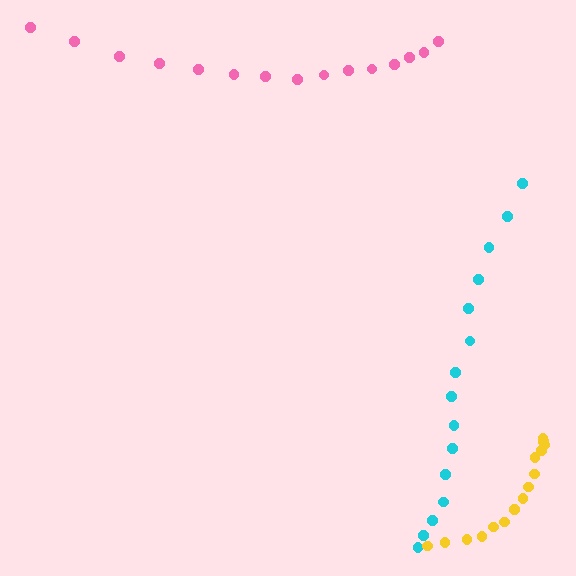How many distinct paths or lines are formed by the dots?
There are 3 distinct paths.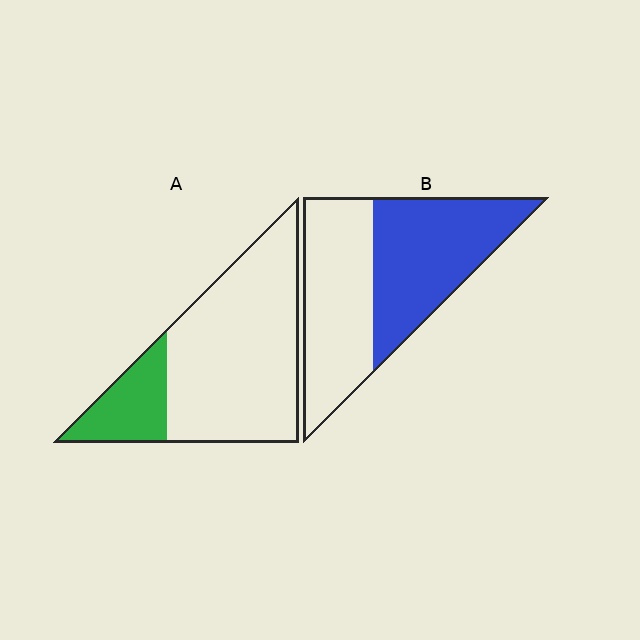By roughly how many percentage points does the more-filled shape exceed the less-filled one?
By roughly 30 percentage points (B over A).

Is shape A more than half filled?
No.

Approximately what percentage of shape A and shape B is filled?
A is approximately 20% and B is approximately 50%.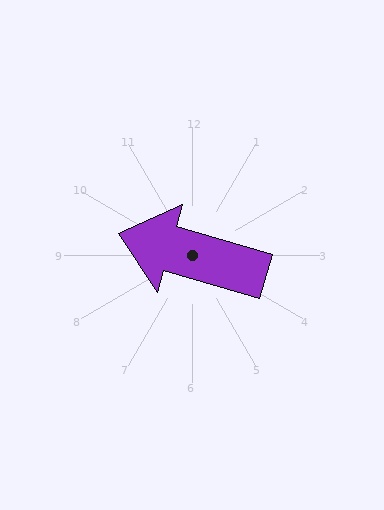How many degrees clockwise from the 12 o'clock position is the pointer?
Approximately 286 degrees.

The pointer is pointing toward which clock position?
Roughly 10 o'clock.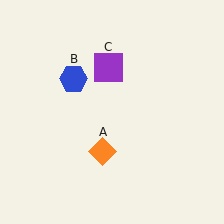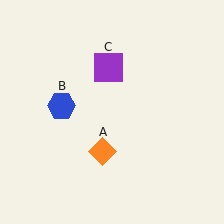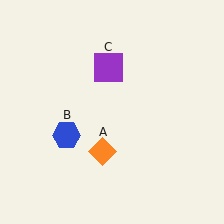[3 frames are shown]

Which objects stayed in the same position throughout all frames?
Orange diamond (object A) and purple square (object C) remained stationary.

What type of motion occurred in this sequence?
The blue hexagon (object B) rotated counterclockwise around the center of the scene.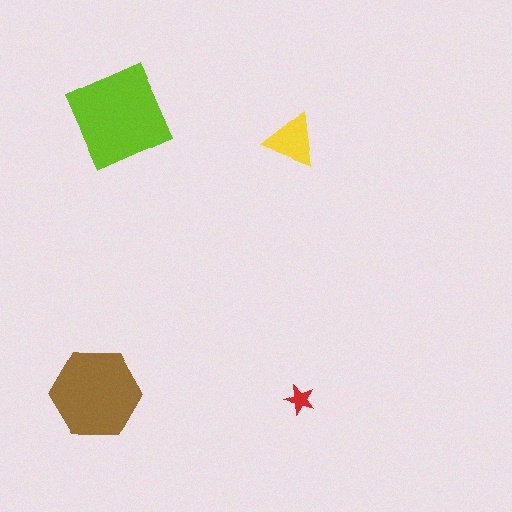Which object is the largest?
The lime diamond.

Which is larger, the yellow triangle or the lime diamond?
The lime diamond.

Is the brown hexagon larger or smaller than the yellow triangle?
Larger.